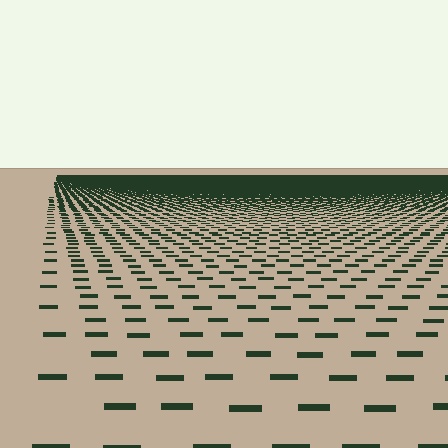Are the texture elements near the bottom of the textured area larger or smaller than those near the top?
Larger. Near the bottom, elements are closer to the viewer and appear at a bigger on-screen size.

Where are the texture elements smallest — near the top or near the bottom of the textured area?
Near the top.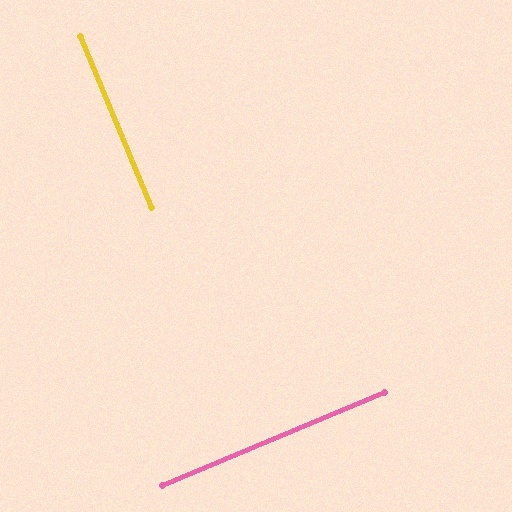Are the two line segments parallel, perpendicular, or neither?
Perpendicular — they meet at approximately 90°.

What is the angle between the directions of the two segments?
Approximately 90 degrees.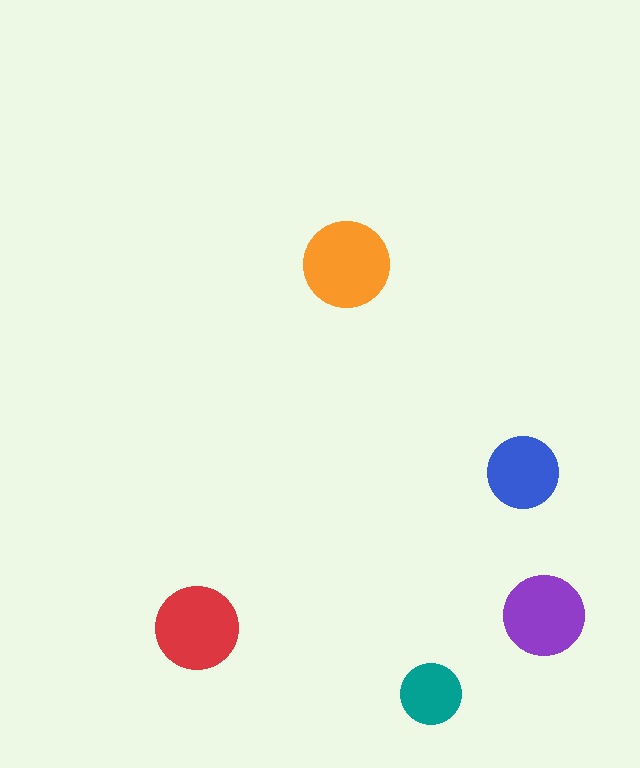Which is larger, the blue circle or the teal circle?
The blue one.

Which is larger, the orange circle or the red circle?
The orange one.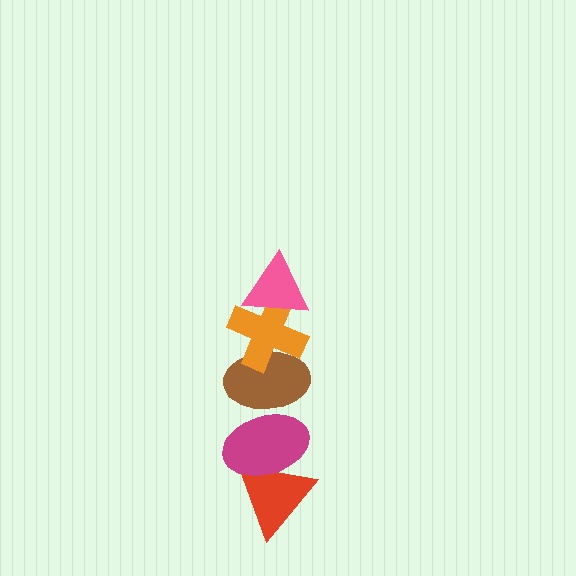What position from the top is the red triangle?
The red triangle is 5th from the top.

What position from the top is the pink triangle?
The pink triangle is 1st from the top.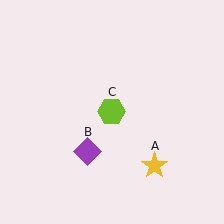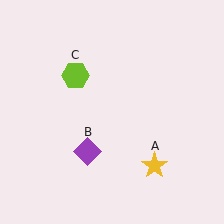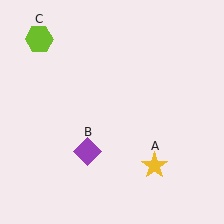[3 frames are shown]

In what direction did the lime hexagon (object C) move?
The lime hexagon (object C) moved up and to the left.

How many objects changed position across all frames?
1 object changed position: lime hexagon (object C).